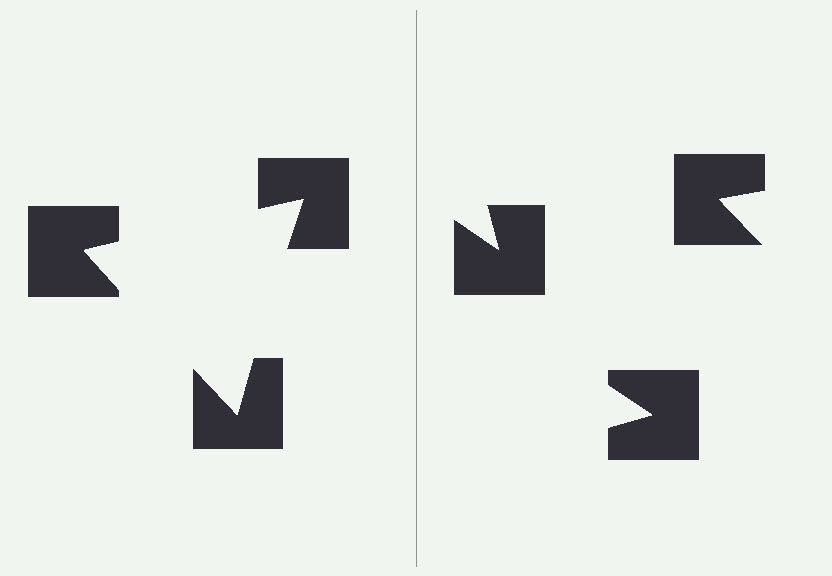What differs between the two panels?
The notched squares are positioned identically on both sides; only the wedge orientations differ. On the left they align to a triangle; on the right they are misaligned.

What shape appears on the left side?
An illusory triangle.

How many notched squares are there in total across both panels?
6 — 3 on each side.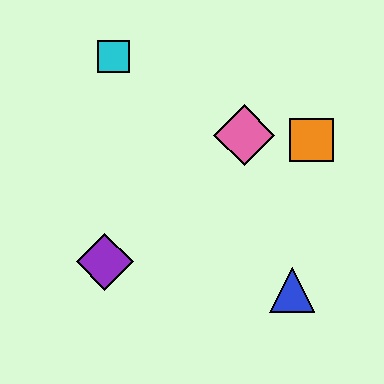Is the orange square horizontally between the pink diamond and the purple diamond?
No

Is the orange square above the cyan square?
No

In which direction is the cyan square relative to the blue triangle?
The cyan square is above the blue triangle.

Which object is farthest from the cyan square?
The blue triangle is farthest from the cyan square.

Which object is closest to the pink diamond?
The orange square is closest to the pink diamond.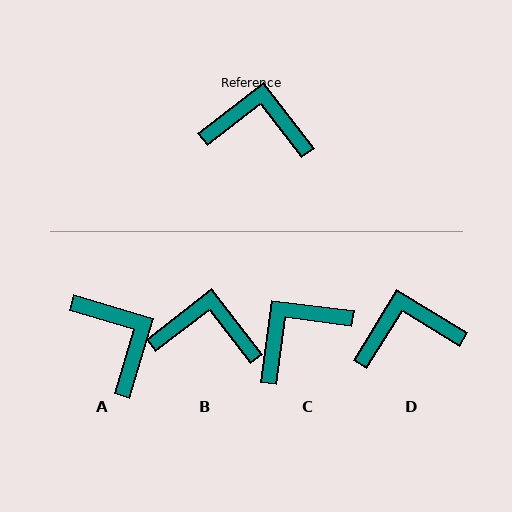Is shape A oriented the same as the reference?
No, it is off by about 54 degrees.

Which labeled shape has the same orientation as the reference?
B.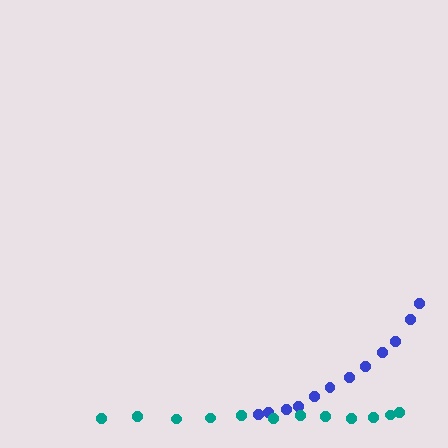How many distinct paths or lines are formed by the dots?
There are 2 distinct paths.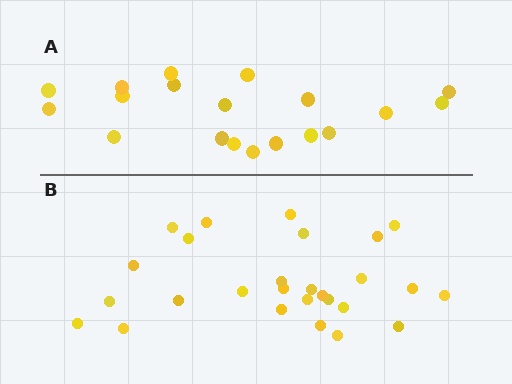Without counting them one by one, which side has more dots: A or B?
Region B (the bottom region) has more dots.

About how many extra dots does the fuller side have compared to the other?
Region B has roughly 8 or so more dots than region A.